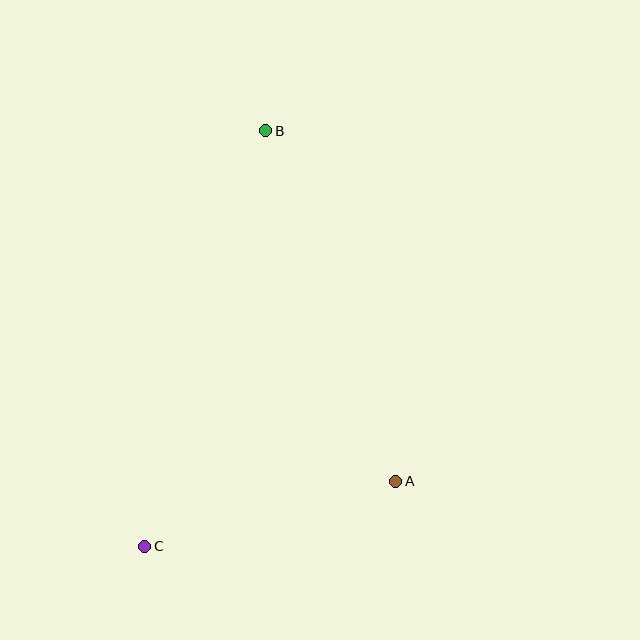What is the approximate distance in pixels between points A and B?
The distance between A and B is approximately 374 pixels.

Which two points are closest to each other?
Points A and C are closest to each other.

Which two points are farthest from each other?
Points B and C are farthest from each other.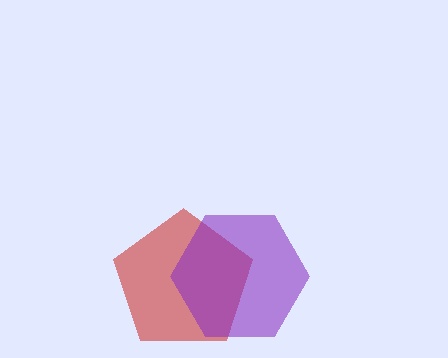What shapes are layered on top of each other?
The layered shapes are: a red pentagon, a purple hexagon.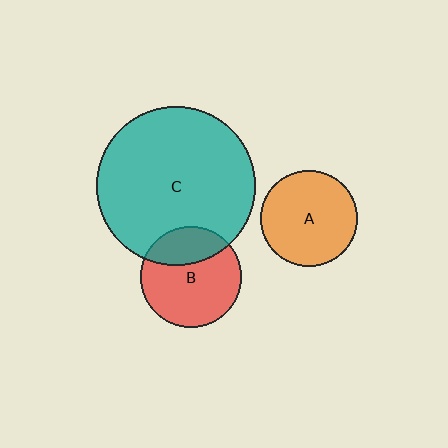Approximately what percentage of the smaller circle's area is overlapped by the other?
Approximately 30%.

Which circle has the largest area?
Circle C (teal).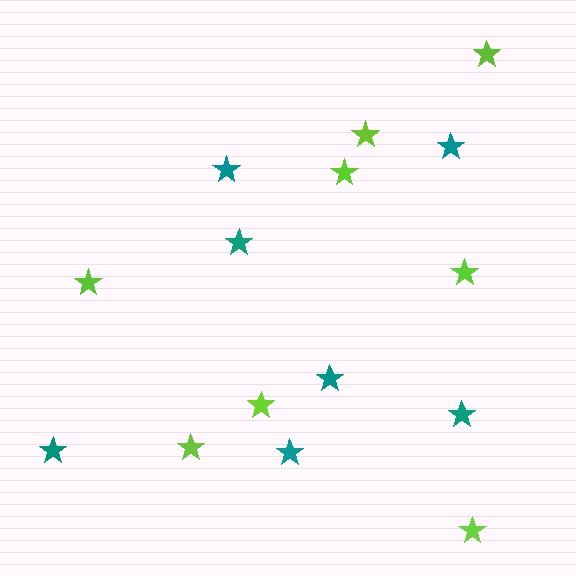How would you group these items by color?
There are 2 groups: one group of lime stars (8) and one group of teal stars (7).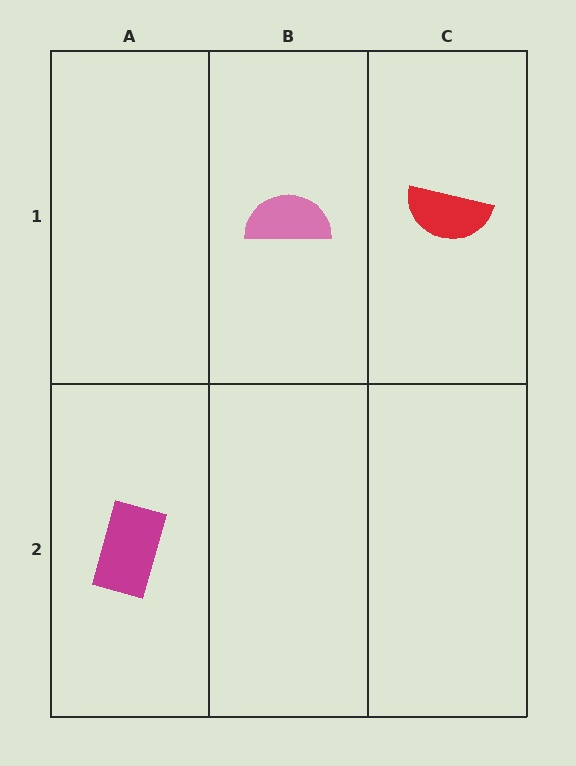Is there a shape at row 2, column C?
No, that cell is empty.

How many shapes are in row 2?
1 shape.